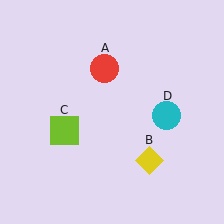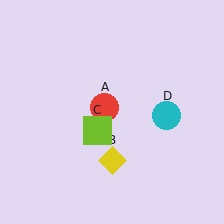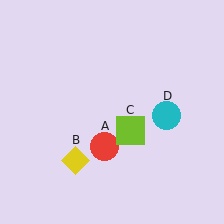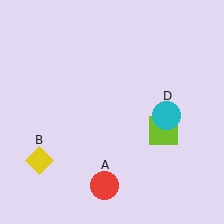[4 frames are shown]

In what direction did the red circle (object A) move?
The red circle (object A) moved down.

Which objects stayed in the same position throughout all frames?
Cyan circle (object D) remained stationary.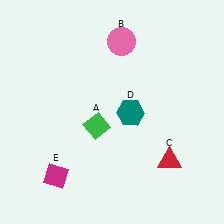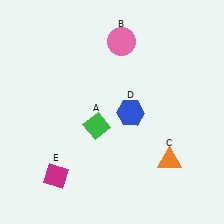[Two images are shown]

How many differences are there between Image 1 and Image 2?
There are 2 differences between the two images.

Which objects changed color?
C changed from red to orange. D changed from teal to blue.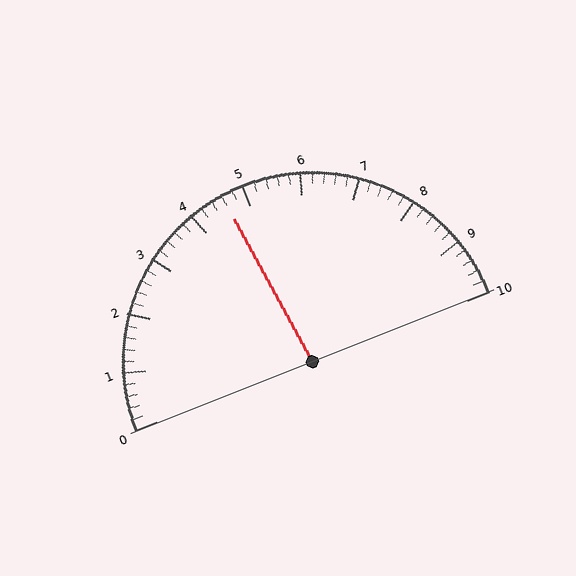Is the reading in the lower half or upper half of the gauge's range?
The reading is in the lower half of the range (0 to 10).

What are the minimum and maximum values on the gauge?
The gauge ranges from 0 to 10.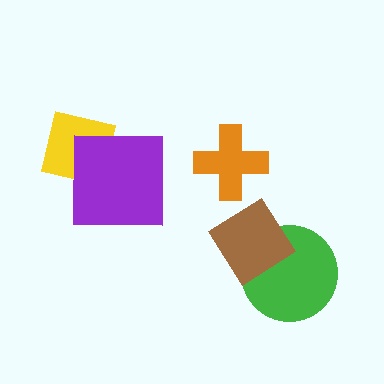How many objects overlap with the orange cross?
0 objects overlap with the orange cross.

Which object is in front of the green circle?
The brown diamond is in front of the green circle.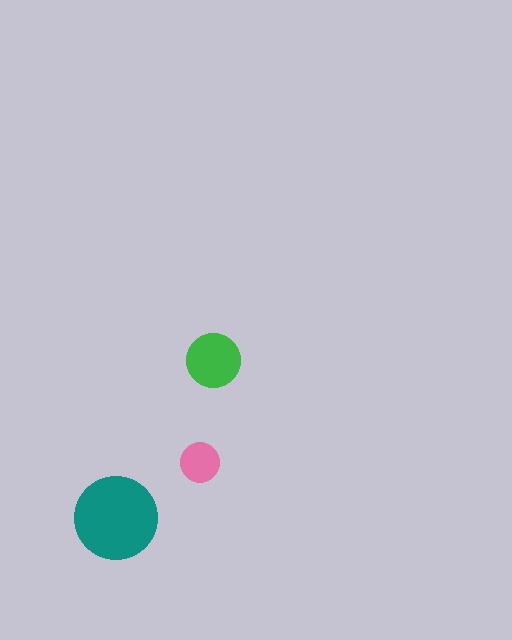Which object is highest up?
The green circle is topmost.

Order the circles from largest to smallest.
the teal one, the green one, the pink one.